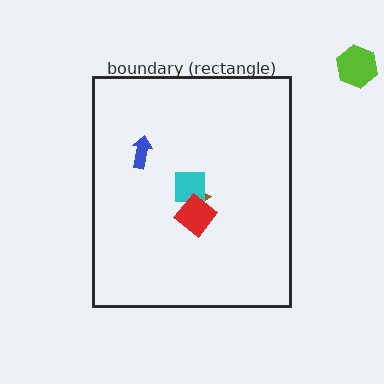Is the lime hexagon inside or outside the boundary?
Outside.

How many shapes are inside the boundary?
4 inside, 1 outside.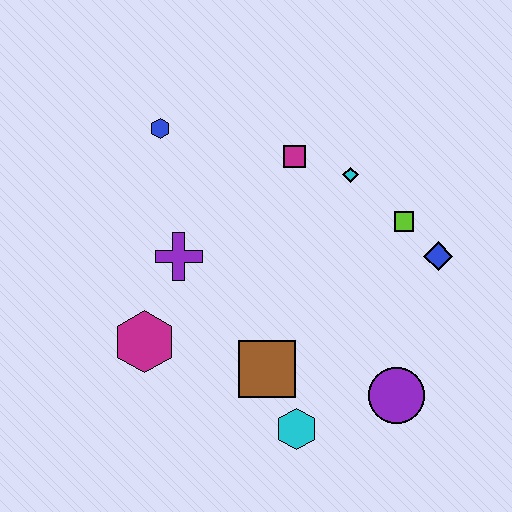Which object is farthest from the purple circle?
The blue hexagon is farthest from the purple circle.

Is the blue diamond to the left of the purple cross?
No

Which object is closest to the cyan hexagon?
The brown square is closest to the cyan hexagon.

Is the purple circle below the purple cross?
Yes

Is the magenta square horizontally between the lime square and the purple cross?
Yes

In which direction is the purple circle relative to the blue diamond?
The purple circle is below the blue diamond.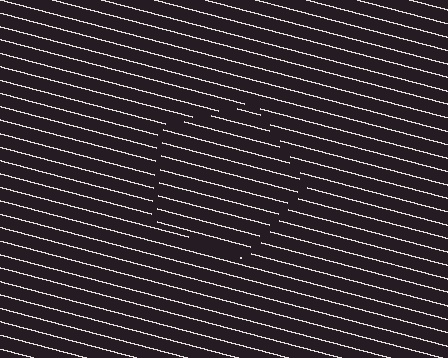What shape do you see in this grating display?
An illusory pentagon. The interior of the shape contains the same grating, shifted by half a period — the contour is defined by the phase discontinuity where line-ends from the inner and outer gratings abut.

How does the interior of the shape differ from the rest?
The interior of the shape contains the same grating, shifted by half a period — the contour is defined by the phase discontinuity where line-ends from the inner and outer gratings abut.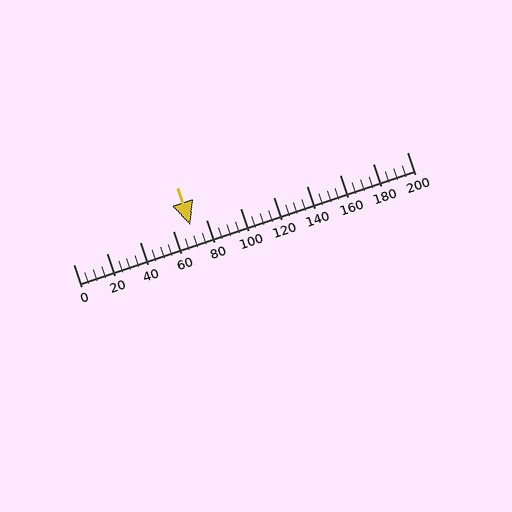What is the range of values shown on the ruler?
The ruler shows values from 0 to 200.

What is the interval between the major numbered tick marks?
The major tick marks are spaced 20 units apart.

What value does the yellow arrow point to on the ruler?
The yellow arrow points to approximately 70.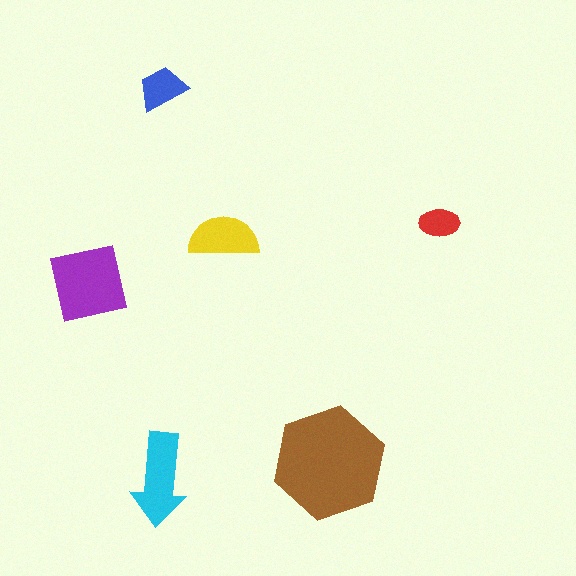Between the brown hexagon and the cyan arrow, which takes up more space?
The brown hexagon.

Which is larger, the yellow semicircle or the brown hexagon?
The brown hexagon.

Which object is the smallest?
The red ellipse.